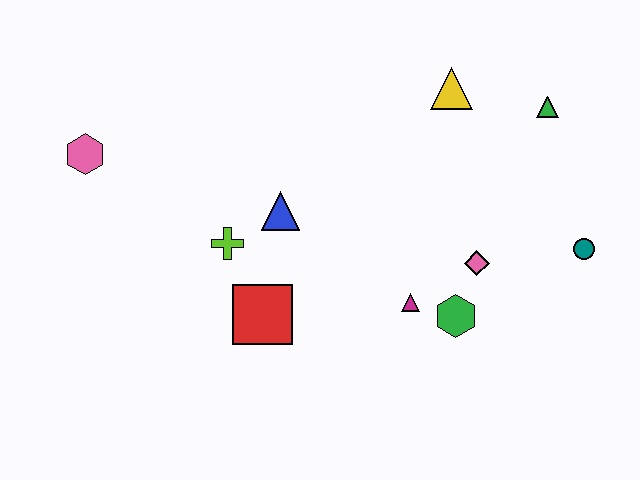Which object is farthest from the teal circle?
The pink hexagon is farthest from the teal circle.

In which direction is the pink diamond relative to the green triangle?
The pink diamond is below the green triangle.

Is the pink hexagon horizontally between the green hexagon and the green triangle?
No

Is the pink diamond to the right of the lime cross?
Yes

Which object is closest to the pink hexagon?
The lime cross is closest to the pink hexagon.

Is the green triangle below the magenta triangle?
No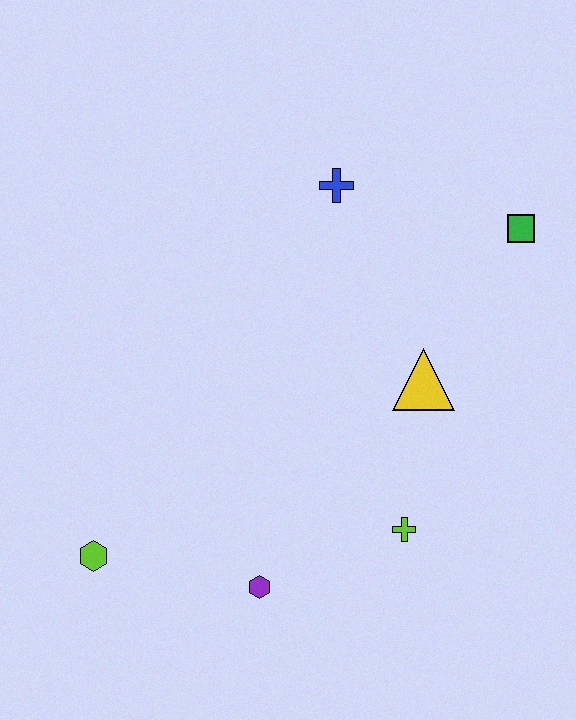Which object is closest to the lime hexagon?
The purple hexagon is closest to the lime hexagon.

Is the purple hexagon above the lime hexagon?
No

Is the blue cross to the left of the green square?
Yes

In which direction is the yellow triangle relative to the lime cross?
The yellow triangle is above the lime cross.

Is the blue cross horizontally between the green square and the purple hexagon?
Yes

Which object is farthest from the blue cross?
The lime hexagon is farthest from the blue cross.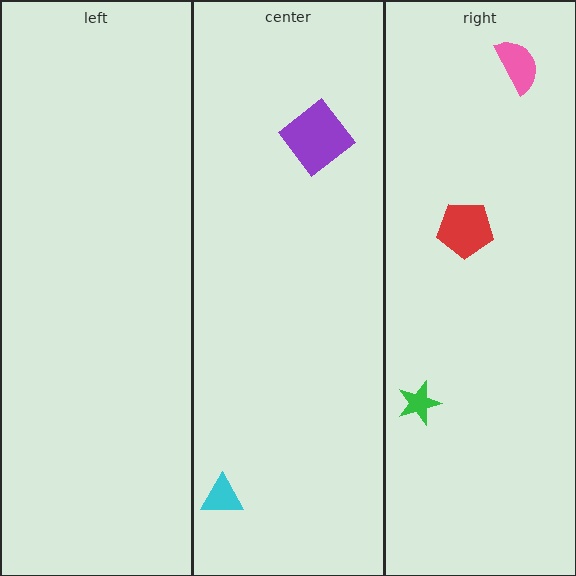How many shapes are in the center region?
2.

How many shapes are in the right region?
3.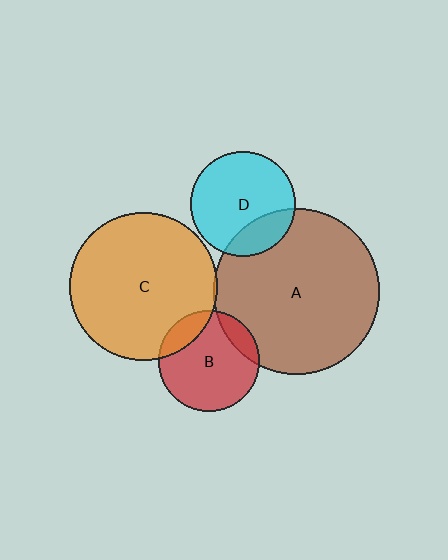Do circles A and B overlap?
Yes.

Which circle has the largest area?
Circle A (brown).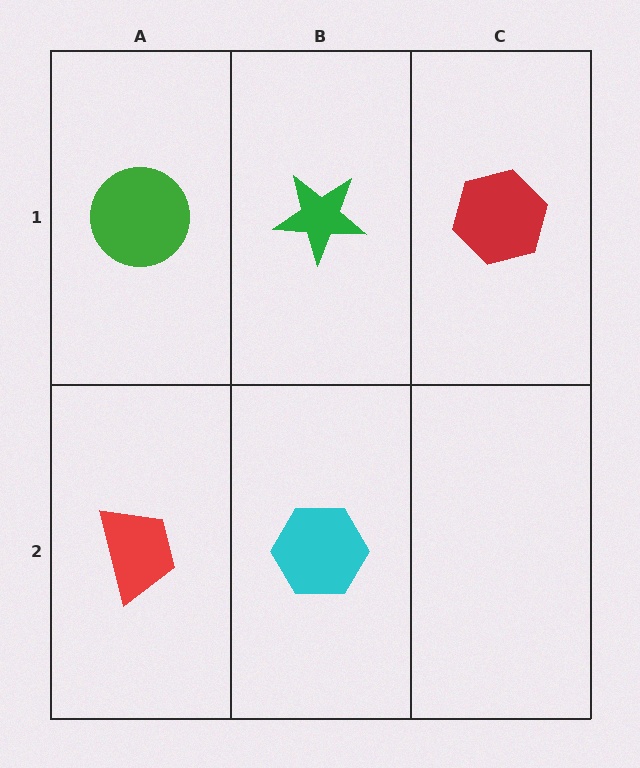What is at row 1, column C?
A red hexagon.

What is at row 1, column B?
A green star.